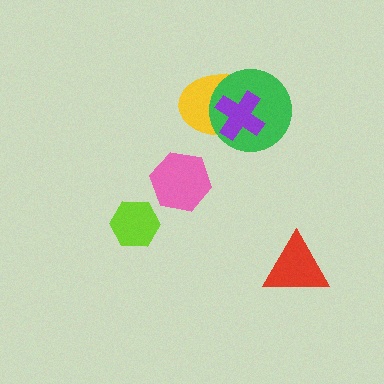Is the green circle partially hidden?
Yes, it is partially covered by another shape.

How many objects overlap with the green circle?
2 objects overlap with the green circle.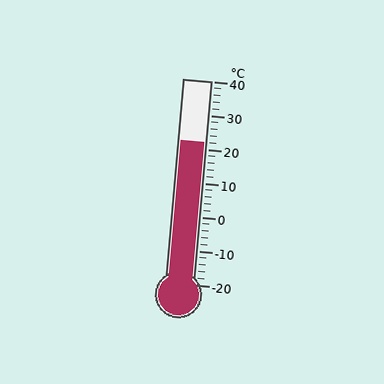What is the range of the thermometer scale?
The thermometer scale ranges from -20°C to 40°C.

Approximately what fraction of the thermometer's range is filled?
The thermometer is filled to approximately 70% of its range.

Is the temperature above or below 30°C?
The temperature is below 30°C.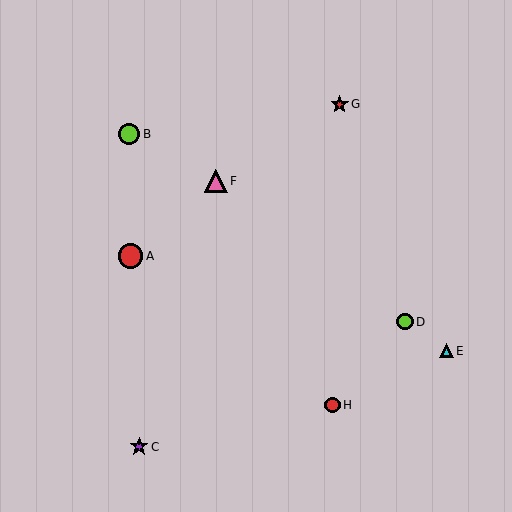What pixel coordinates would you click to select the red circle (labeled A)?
Click at (130, 256) to select the red circle A.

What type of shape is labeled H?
Shape H is a red circle.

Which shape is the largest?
The red circle (labeled A) is the largest.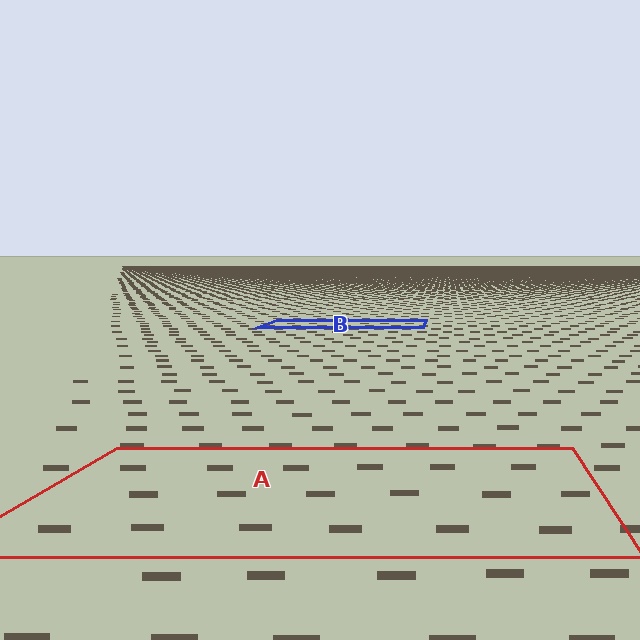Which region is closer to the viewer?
Region A is closer. The texture elements there are larger and more spread out.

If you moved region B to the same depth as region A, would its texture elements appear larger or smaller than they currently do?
They would appear larger. At a closer depth, the same texture elements are projected at a bigger on-screen size.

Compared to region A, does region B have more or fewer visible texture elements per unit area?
Region B has more texture elements per unit area — they are packed more densely because it is farther away.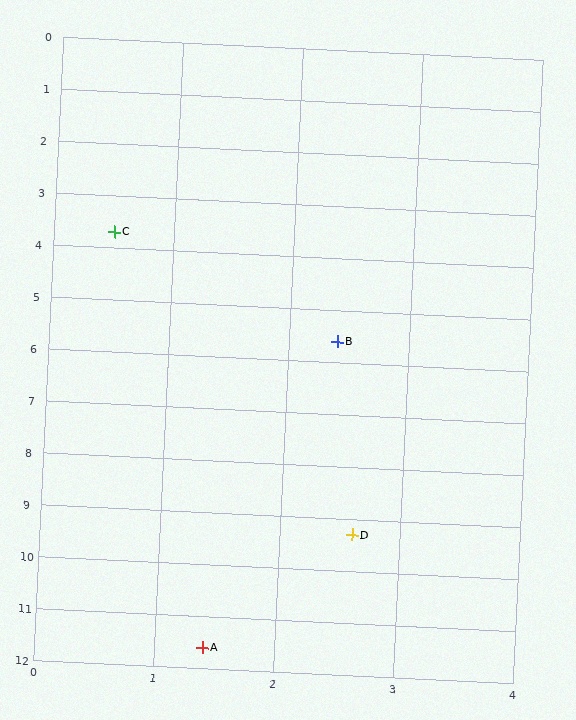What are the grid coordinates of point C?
Point C is at approximately (0.5, 3.7).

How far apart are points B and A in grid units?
Points B and A are about 6.1 grid units apart.